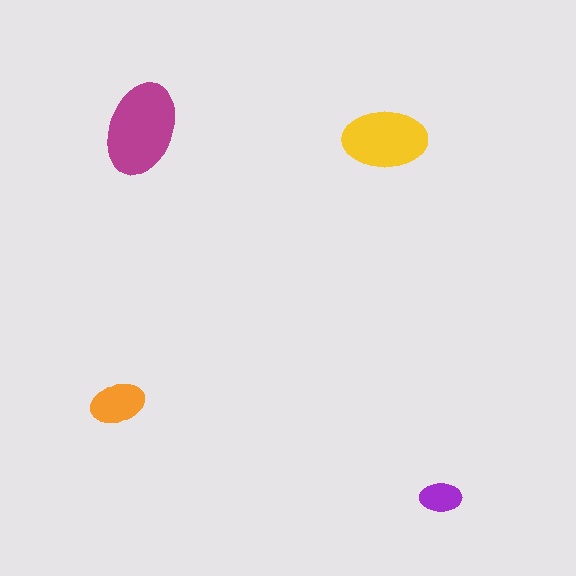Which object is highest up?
The magenta ellipse is topmost.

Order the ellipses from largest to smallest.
the magenta one, the yellow one, the orange one, the purple one.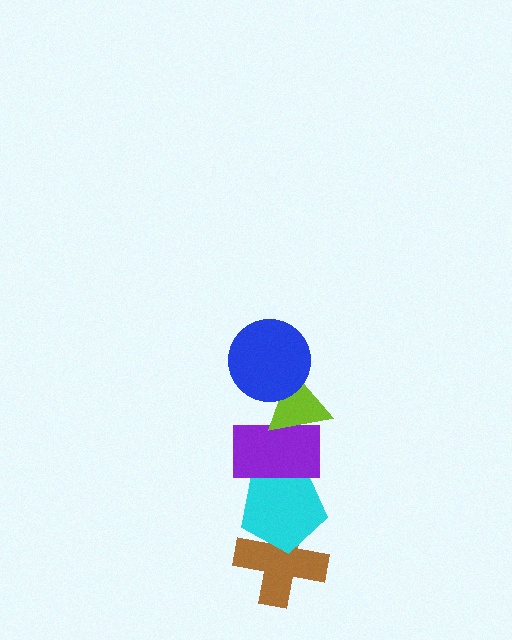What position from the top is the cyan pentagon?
The cyan pentagon is 4th from the top.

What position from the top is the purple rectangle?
The purple rectangle is 3rd from the top.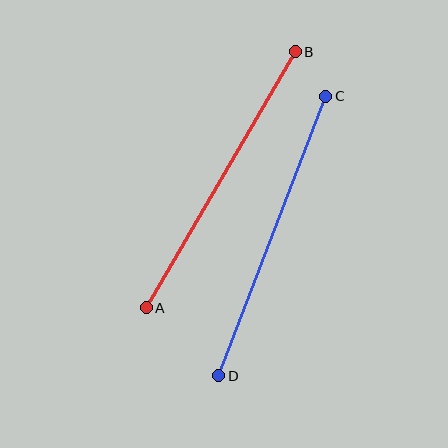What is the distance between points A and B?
The distance is approximately 296 pixels.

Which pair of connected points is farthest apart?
Points C and D are farthest apart.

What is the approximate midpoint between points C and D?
The midpoint is at approximately (272, 236) pixels.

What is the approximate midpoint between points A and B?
The midpoint is at approximately (221, 180) pixels.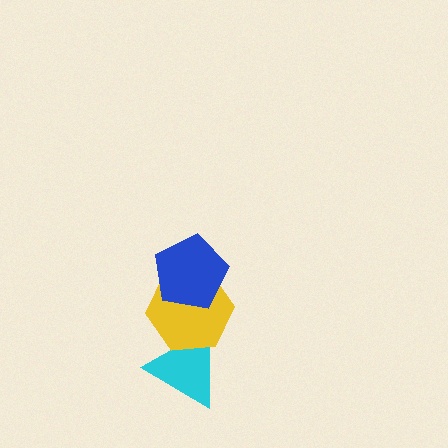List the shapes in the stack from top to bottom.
From top to bottom: the blue pentagon, the yellow hexagon, the cyan triangle.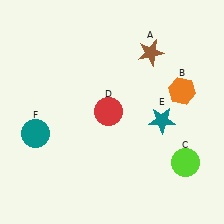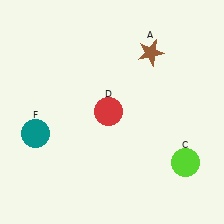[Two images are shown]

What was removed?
The teal star (E), the orange hexagon (B) were removed in Image 2.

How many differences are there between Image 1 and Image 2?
There are 2 differences between the two images.